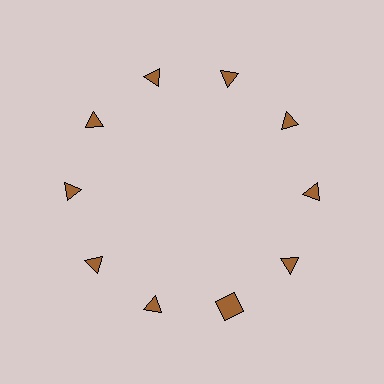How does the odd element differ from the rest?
It has a different shape: square instead of triangle.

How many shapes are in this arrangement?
There are 10 shapes arranged in a ring pattern.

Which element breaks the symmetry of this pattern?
The brown square at roughly the 5 o'clock position breaks the symmetry. All other shapes are brown triangles.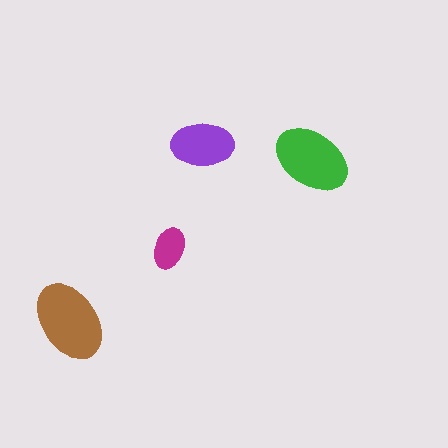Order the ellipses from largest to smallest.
the brown one, the green one, the purple one, the magenta one.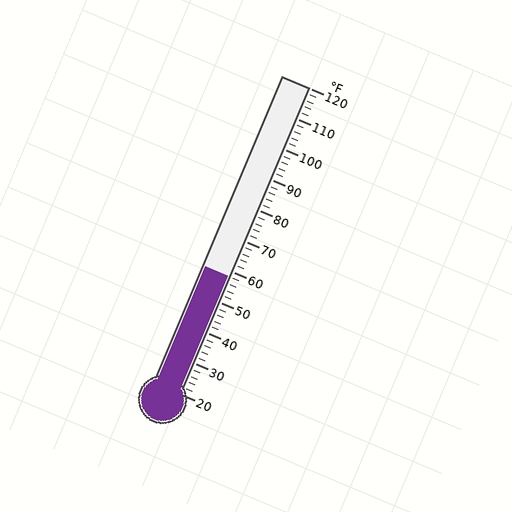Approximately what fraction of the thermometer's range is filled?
The thermometer is filled to approximately 40% of its range.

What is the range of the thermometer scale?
The thermometer scale ranges from 20°F to 120°F.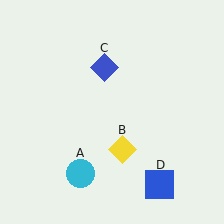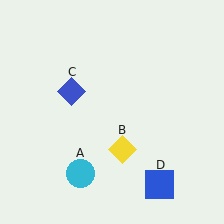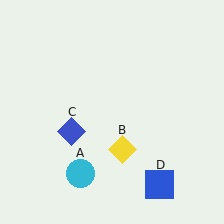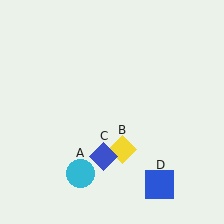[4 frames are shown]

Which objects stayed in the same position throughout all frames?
Cyan circle (object A) and yellow diamond (object B) and blue square (object D) remained stationary.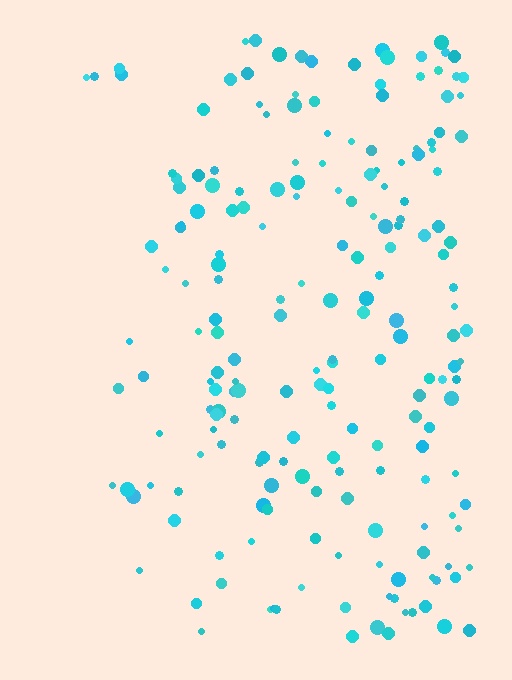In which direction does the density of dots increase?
From left to right, with the right side densest.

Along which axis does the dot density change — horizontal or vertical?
Horizontal.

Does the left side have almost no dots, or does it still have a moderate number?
Still a moderate number, just noticeably fewer than the right.